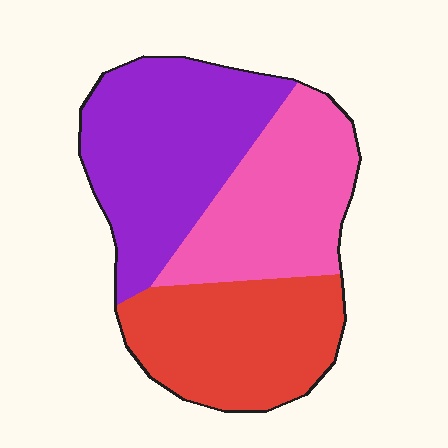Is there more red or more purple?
Purple.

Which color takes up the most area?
Purple, at roughly 40%.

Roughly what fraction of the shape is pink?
Pink takes up about one third (1/3) of the shape.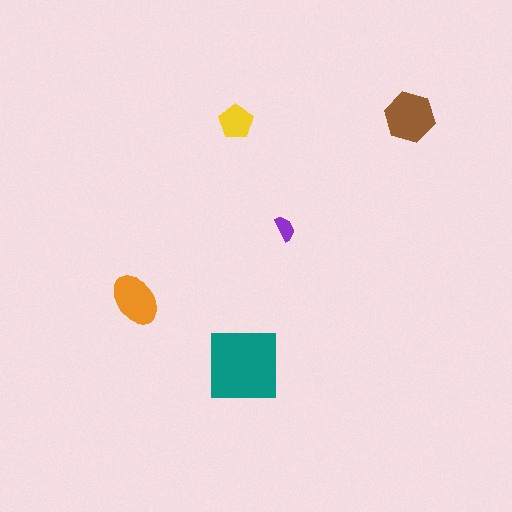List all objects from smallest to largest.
The purple semicircle, the yellow pentagon, the orange ellipse, the brown hexagon, the teal square.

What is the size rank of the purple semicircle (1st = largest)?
5th.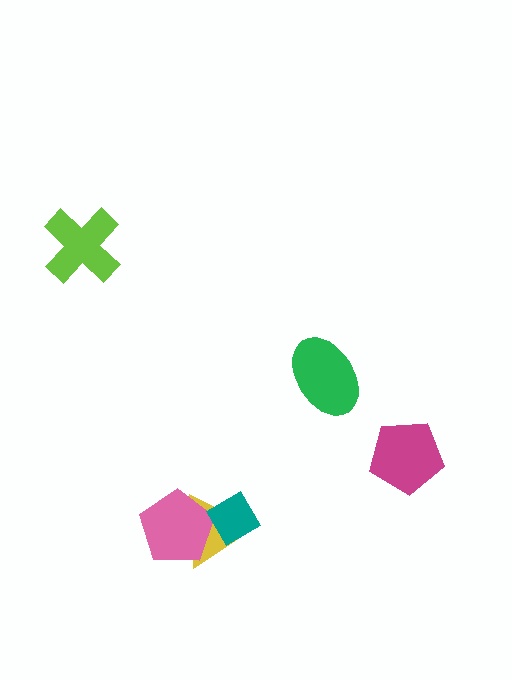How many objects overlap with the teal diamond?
2 objects overlap with the teal diamond.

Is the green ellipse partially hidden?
No, no other shape covers it.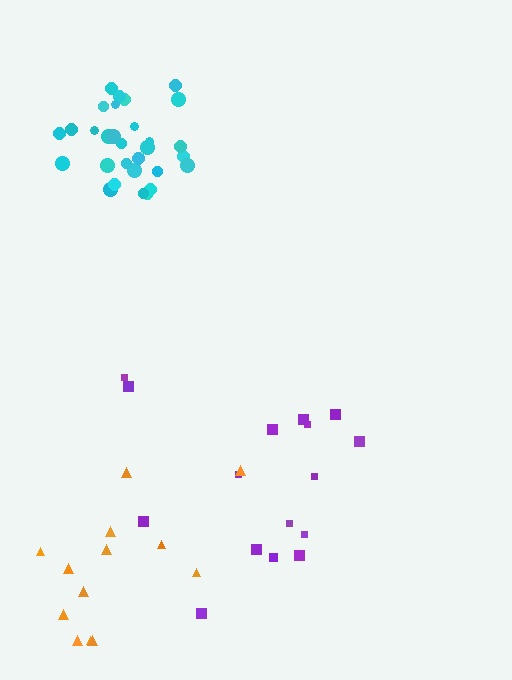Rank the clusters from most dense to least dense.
cyan, orange, purple.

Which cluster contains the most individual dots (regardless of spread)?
Cyan (32).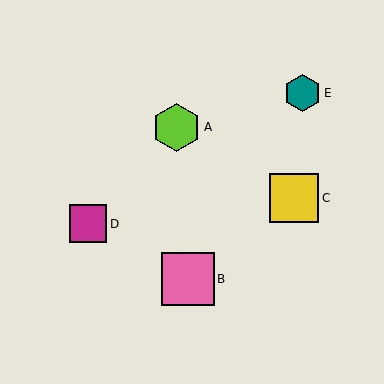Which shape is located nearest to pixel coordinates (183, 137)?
The lime hexagon (labeled A) at (177, 127) is nearest to that location.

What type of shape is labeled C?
Shape C is a yellow square.